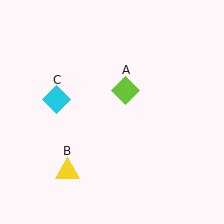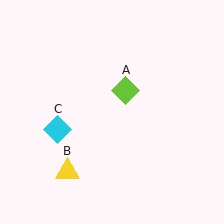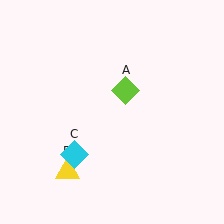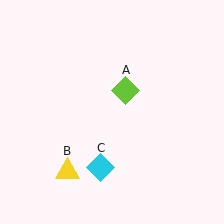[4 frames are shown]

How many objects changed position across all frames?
1 object changed position: cyan diamond (object C).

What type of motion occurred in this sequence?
The cyan diamond (object C) rotated counterclockwise around the center of the scene.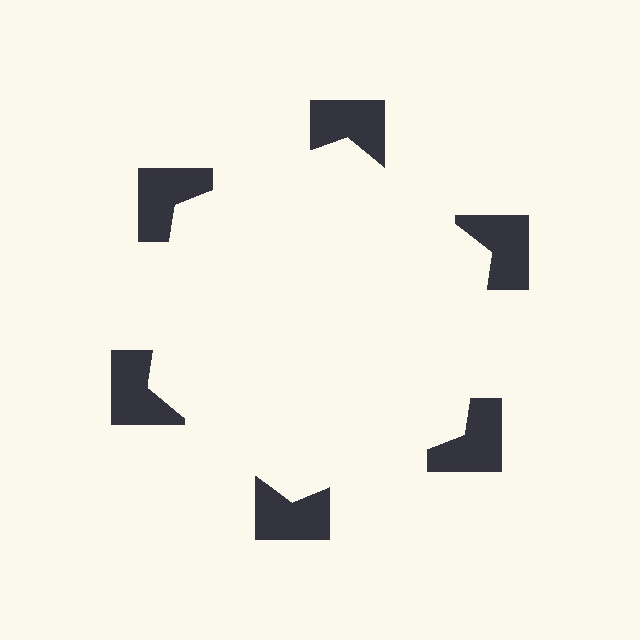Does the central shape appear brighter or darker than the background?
It typically appears slightly brighter than the background, even though no actual brightness change is drawn.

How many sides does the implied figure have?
6 sides.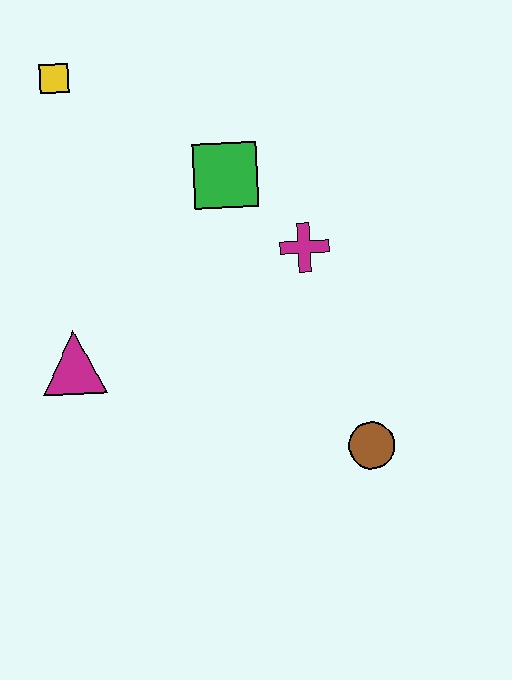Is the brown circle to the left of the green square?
No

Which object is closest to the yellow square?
The green square is closest to the yellow square.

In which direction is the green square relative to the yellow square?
The green square is to the right of the yellow square.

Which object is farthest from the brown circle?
The yellow square is farthest from the brown circle.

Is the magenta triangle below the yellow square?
Yes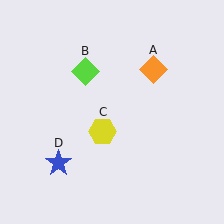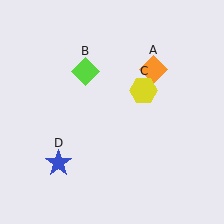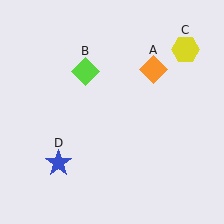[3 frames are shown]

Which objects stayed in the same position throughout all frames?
Orange diamond (object A) and lime diamond (object B) and blue star (object D) remained stationary.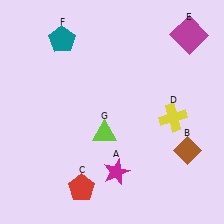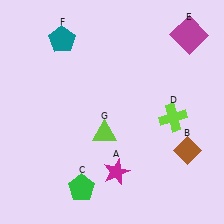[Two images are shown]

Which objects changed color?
C changed from red to green. D changed from yellow to lime.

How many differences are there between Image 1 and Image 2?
There are 2 differences between the two images.